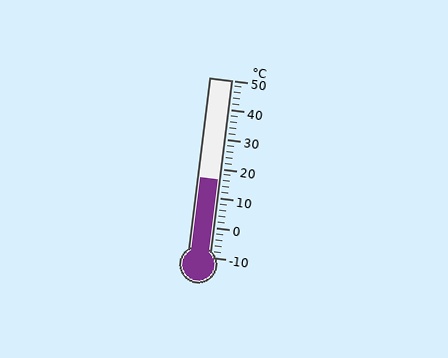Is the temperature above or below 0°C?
The temperature is above 0°C.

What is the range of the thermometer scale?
The thermometer scale ranges from -10°C to 50°C.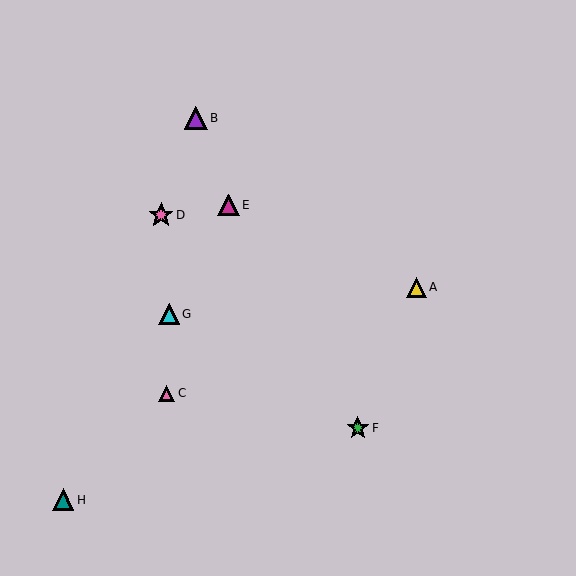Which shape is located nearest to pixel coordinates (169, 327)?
The cyan triangle (labeled G) at (169, 314) is nearest to that location.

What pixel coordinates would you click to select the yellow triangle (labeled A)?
Click at (417, 287) to select the yellow triangle A.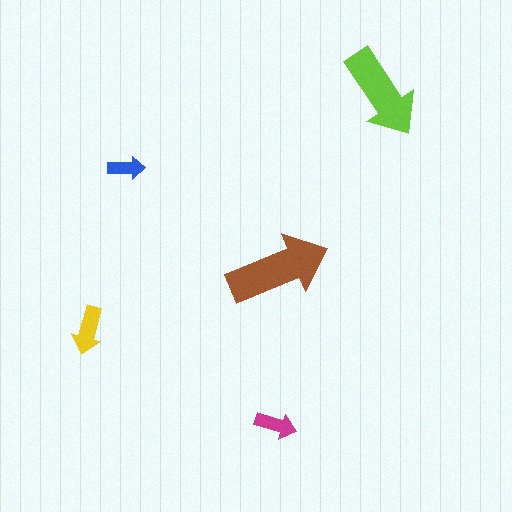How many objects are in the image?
There are 5 objects in the image.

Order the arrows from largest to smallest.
the brown one, the lime one, the yellow one, the magenta one, the blue one.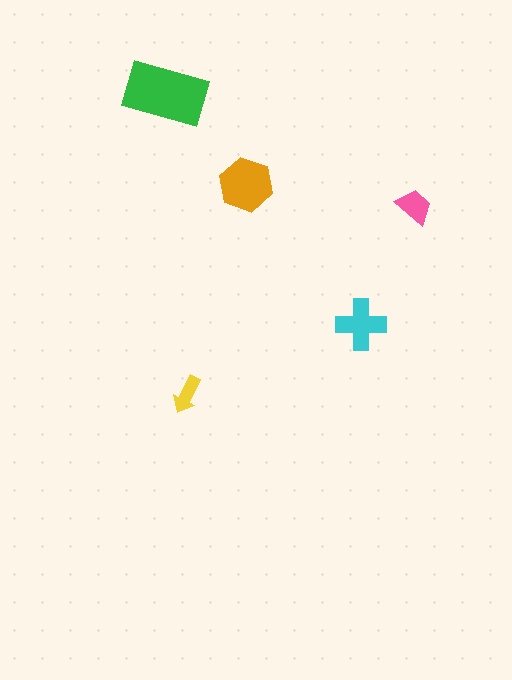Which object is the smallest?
The yellow arrow.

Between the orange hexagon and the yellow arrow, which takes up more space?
The orange hexagon.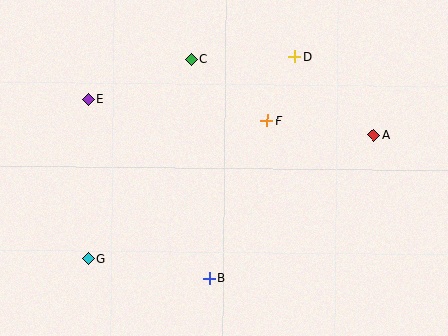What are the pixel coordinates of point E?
Point E is at (88, 99).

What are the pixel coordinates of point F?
Point F is at (267, 121).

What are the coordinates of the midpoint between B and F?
The midpoint between B and F is at (238, 199).